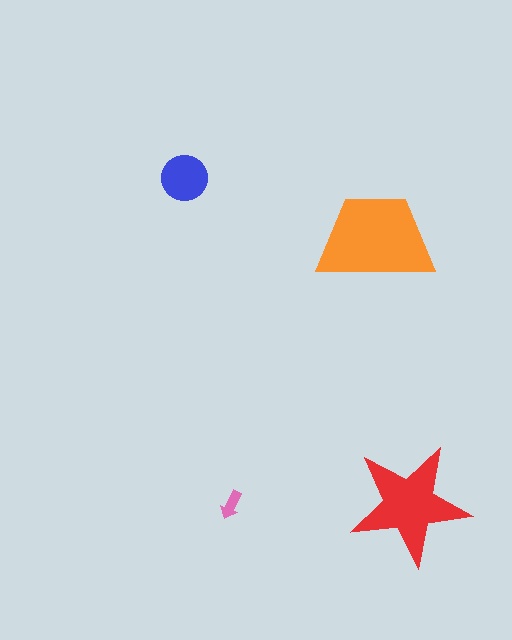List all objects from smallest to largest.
The pink arrow, the blue circle, the red star, the orange trapezoid.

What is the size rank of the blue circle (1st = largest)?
3rd.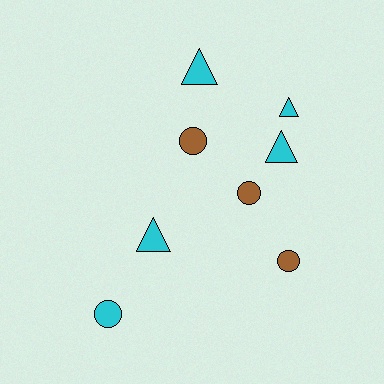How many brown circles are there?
There are 3 brown circles.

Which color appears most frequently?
Cyan, with 5 objects.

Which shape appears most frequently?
Circle, with 4 objects.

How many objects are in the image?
There are 8 objects.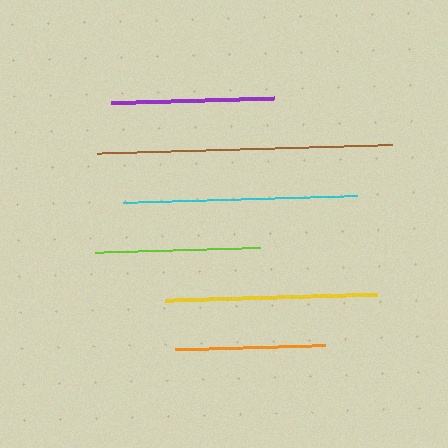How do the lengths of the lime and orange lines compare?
The lime and orange lines are approximately the same length.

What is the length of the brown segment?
The brown segment is approximately 295 pixels long.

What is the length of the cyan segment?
The cyan segment is approximately 234 pixels long.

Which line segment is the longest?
The brown line is the longest at approximately 295 pixels.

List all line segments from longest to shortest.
From longest to shortest: brown, cyan, yellow, lime, purple, orange.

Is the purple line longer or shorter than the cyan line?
The cyan line is longer than the purple line.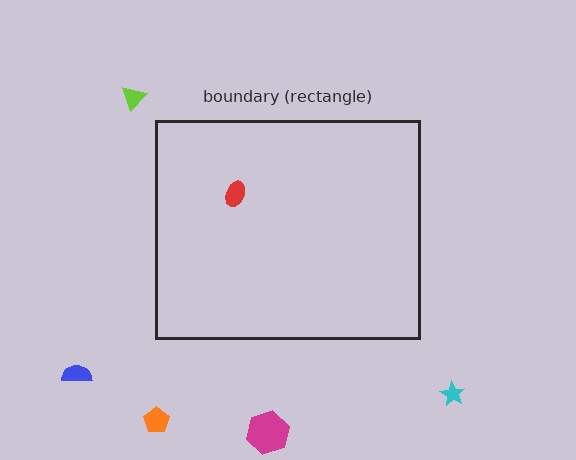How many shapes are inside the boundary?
1 inside, 5 outside.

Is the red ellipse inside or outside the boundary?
Inside.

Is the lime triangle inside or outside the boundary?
Outside.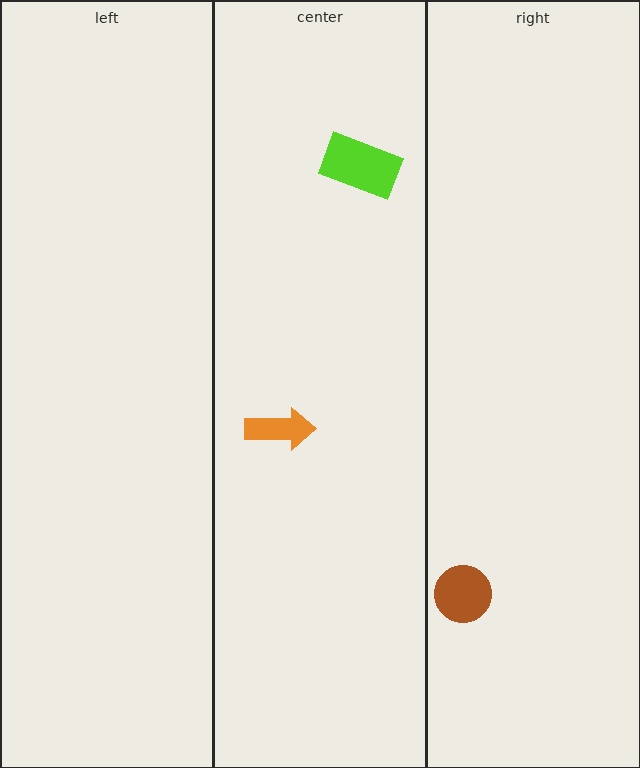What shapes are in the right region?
The brown circle.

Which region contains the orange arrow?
The center region.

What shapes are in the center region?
The lime rectangle, the orange arrow.